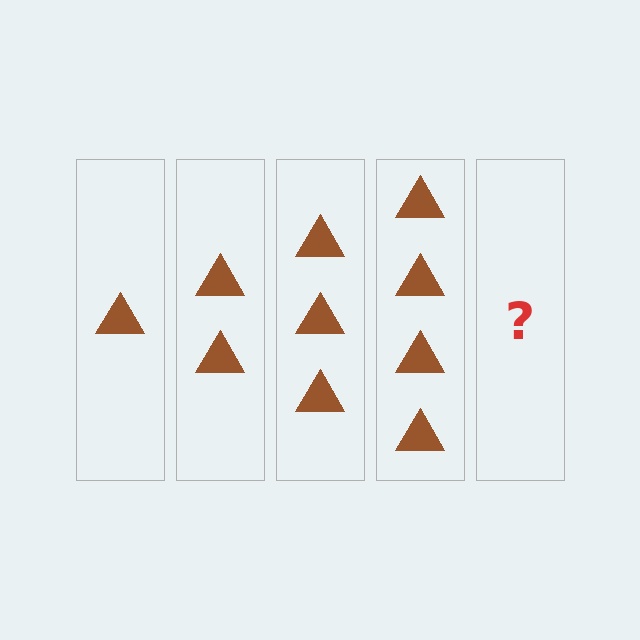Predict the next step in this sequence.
The next step is 5 triangles.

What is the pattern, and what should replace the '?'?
The pattern is that each step adds one more triangle. The '?' should be 5 triangles.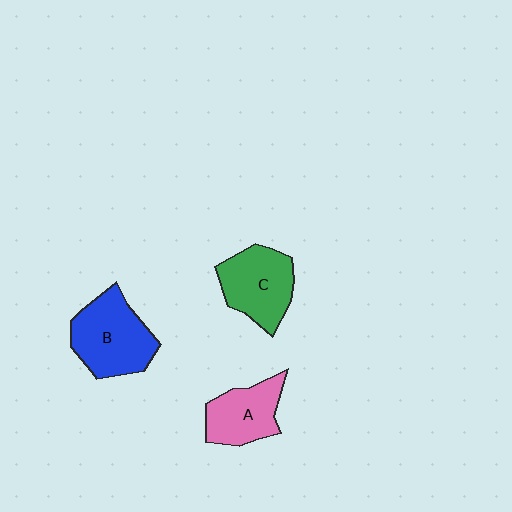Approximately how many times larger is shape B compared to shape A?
Approximately 1.3 times.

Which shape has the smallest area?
Shape A (pink).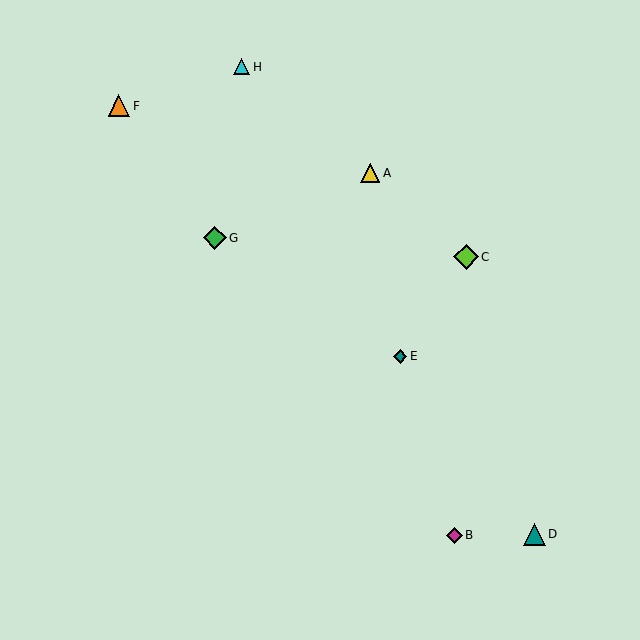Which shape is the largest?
The lime diamond (labeled C) is the largest.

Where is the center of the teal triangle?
The center of the teal triangle is at (534, 534).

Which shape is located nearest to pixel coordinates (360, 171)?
The yellow triangle (labeled A) at (370, 173) is nearest to that location.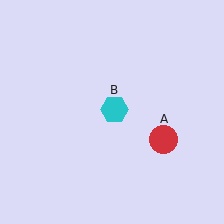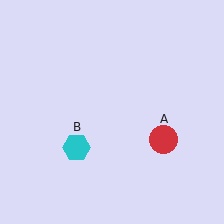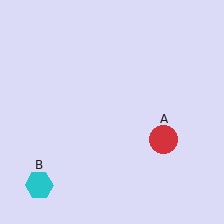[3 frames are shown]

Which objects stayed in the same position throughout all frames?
Red circle (object A) remained stationary.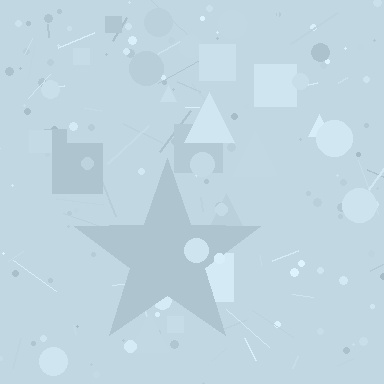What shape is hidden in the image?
A star is hidden in the image.